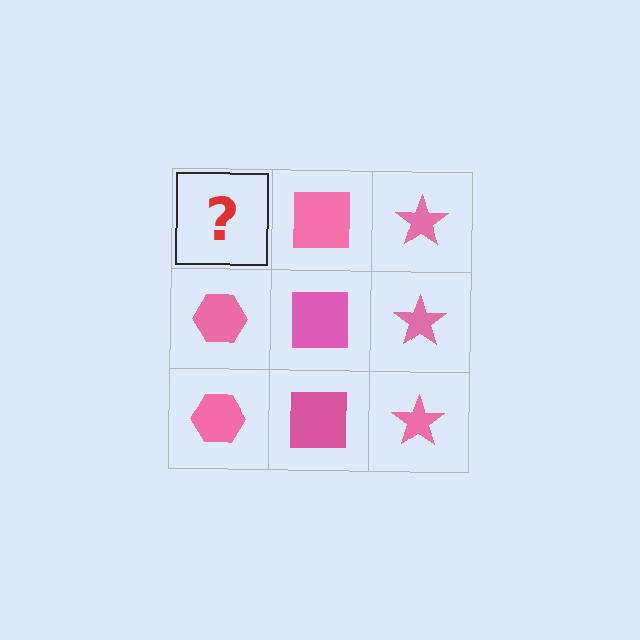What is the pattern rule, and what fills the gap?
The rule is that each column has a consistent shape. The gap should be filled with a pink hexagon.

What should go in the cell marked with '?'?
The missing cell should contain a pink hexagon.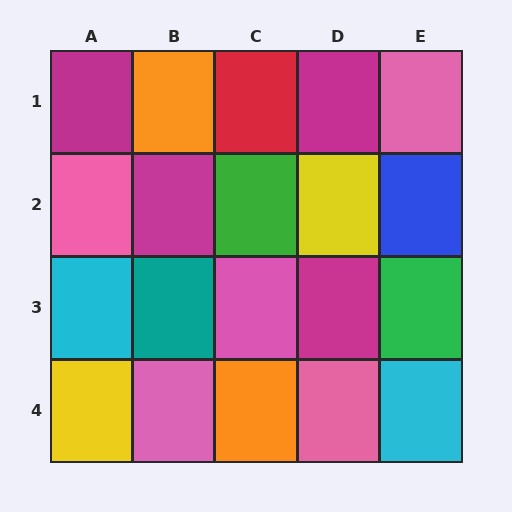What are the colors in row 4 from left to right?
Yellow, pink, orange, pink, cyan.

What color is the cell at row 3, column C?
Pink.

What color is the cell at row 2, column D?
Yellow.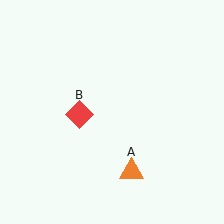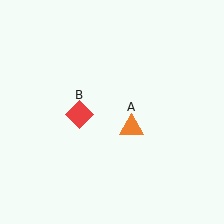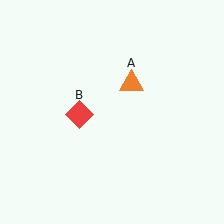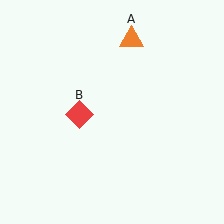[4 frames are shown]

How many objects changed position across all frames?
1 object changed position: orange triangle (object A).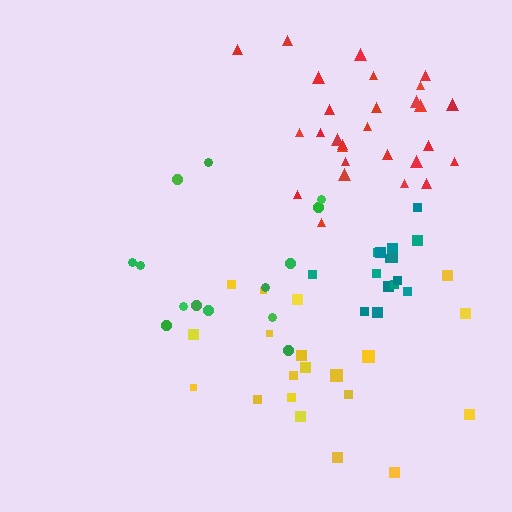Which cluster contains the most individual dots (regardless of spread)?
Red (28).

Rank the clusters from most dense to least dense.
teal, red, yellow, green.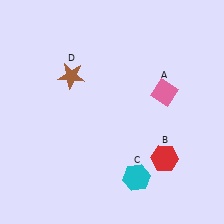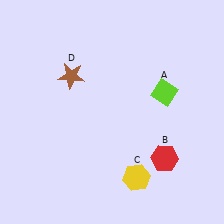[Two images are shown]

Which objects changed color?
A changed from pink to lime. C changed from cyan to yellow.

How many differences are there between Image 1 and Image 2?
There are 2 differences between the two images.